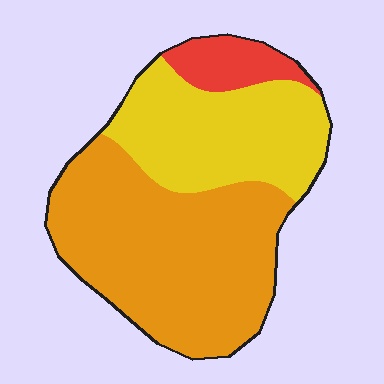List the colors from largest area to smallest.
From largest to smallest: orange, yellow, red.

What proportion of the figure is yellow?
Yellow takes up between a third and a half of the figure.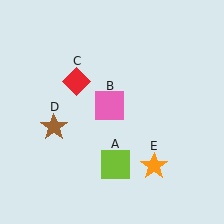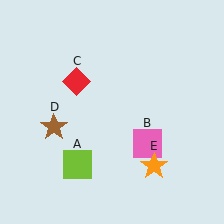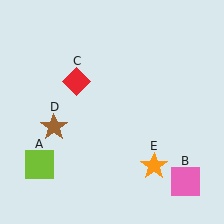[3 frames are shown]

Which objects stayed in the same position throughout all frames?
Red diamond (object C) and brown star (object D) and orange star (object E) remained stationary.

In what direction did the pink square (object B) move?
The pink square (object B) moved down and to the right.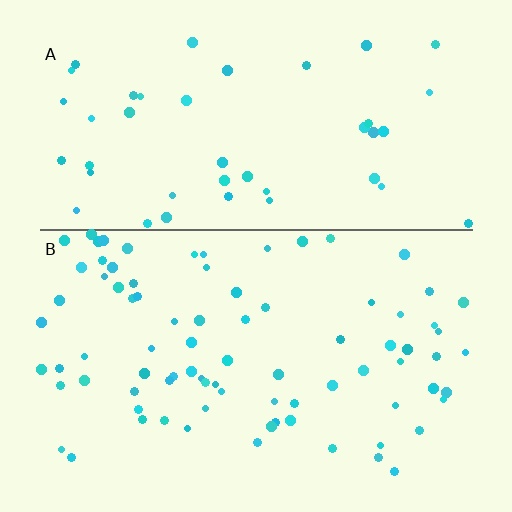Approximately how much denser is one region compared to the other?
Approximately 1.9× — region B over region A.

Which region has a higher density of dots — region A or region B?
B (the bottom).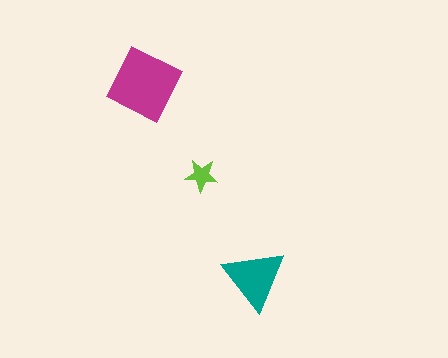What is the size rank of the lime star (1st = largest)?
3rd.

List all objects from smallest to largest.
The lime star, the teal triangle, the magenta diamond.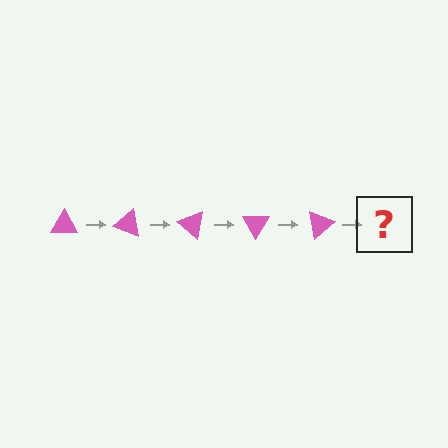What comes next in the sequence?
The next element should be a pink triangle rotated 100 degrees.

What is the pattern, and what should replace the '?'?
The pattern is that the triangle rotates 20 degrees each step. The '?' should be a pink triangle rotated 100 degrees.